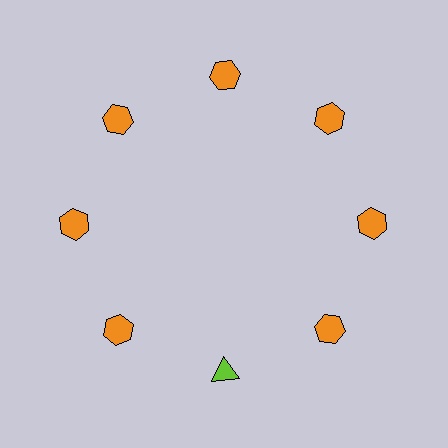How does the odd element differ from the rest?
It differs in both color (lime instead of orange) and shape (triangle instead of hexagon).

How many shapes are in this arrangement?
There are 8 shapes arranged in a ring pattern.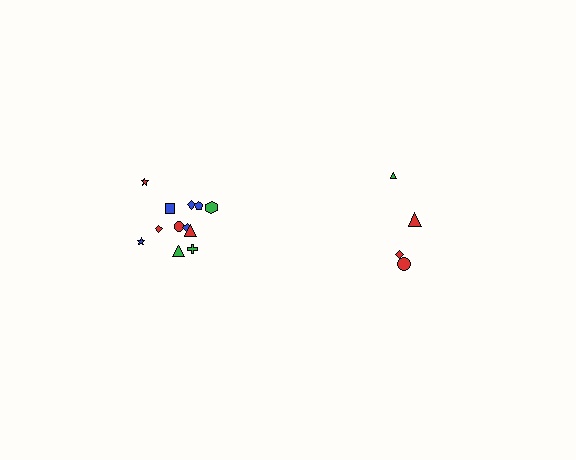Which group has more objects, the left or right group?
The left group.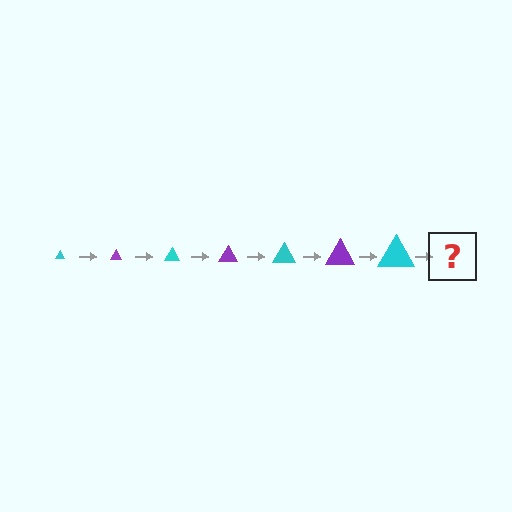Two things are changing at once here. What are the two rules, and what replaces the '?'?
The two rules are that the triangle grows larger each step and the color cycles through cyan and purple. The '?' should be a purple triangle, larger than the previous one.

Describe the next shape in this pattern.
It should be a purple triangle, larger than the previous one.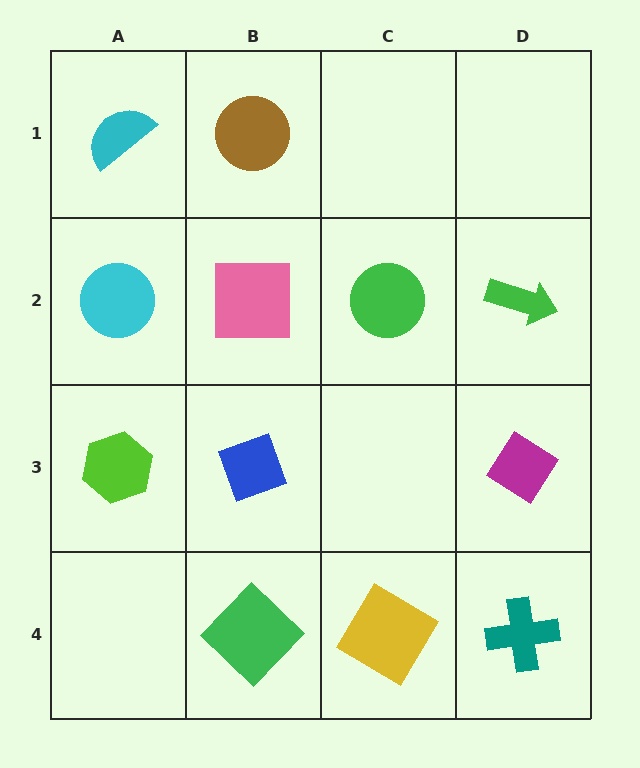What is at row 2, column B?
A pink square.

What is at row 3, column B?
A blue diamond.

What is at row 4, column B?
A green diamond.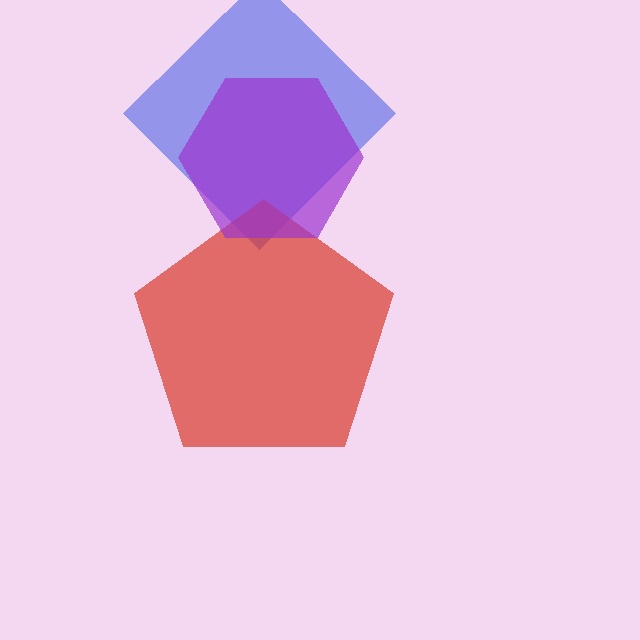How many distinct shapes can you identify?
There are 3 distinct shapes: a blue diamond, a red pentagon, a purple hexagon.